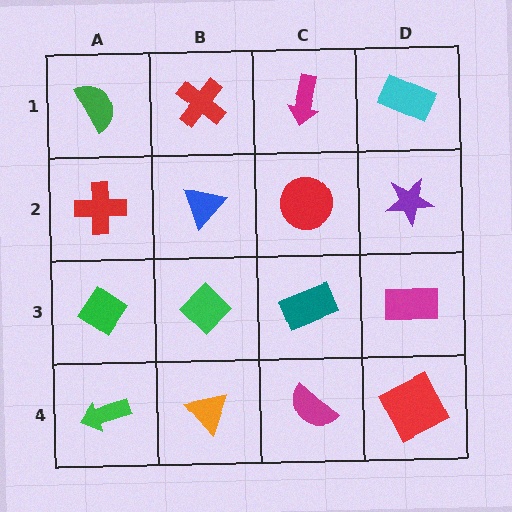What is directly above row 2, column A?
A green semicircle.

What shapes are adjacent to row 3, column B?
A blue triangle (row 2, column B), an orange triangle (row 4, column B), a green diamond (row 3, column A), a teal rectangle (row 3, column C).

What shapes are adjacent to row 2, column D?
A cyan rectangle (row 1, column D), a magenta rectangle (row 3, column D), a red circle (row 2, column C).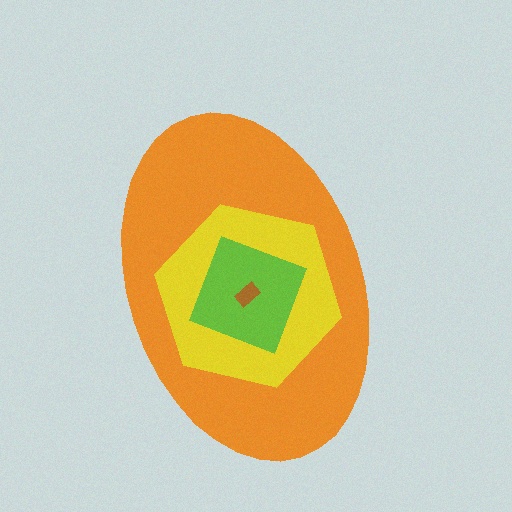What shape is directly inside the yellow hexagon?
The lime square.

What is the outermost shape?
The orange ellipse.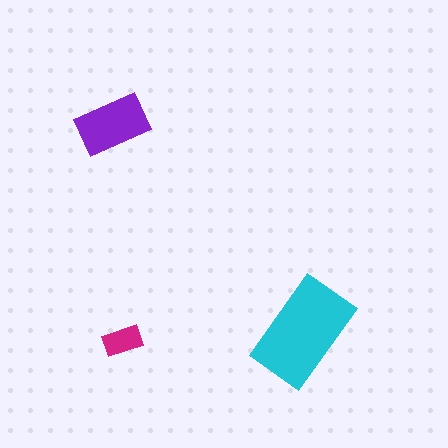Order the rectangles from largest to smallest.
the cyan one, the purple one, the magenta one.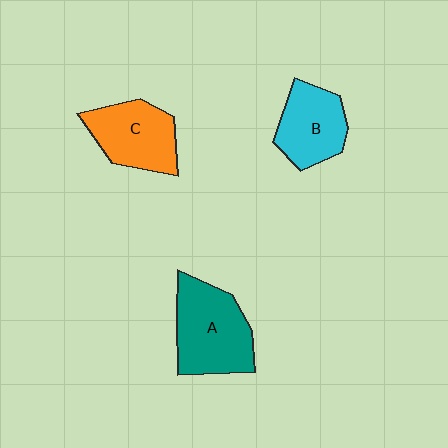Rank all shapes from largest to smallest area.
From largest to smallest: A (teal), C (orange), B (cyan).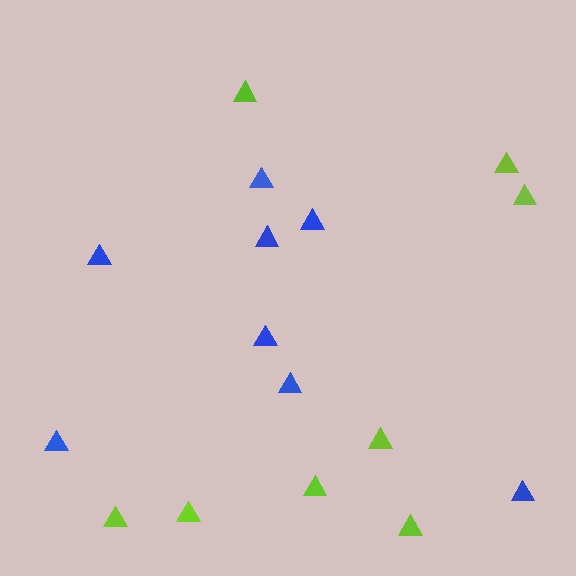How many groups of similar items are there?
There are 2 groups: one group of blue triangles (8) and one group of lime triangles (8).